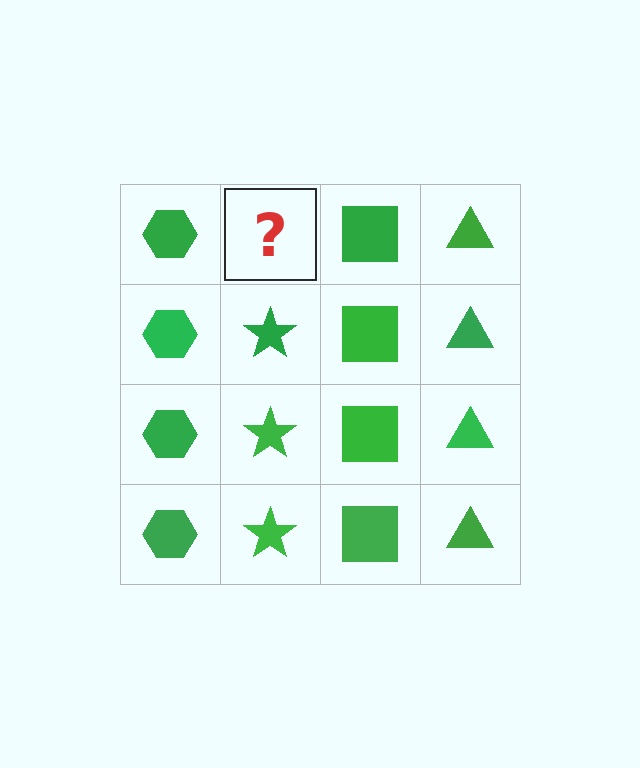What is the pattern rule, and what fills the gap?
The rule is that each column has a consistent shape. The gap should be filled with a green star.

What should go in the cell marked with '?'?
The missing cell should contain a green star.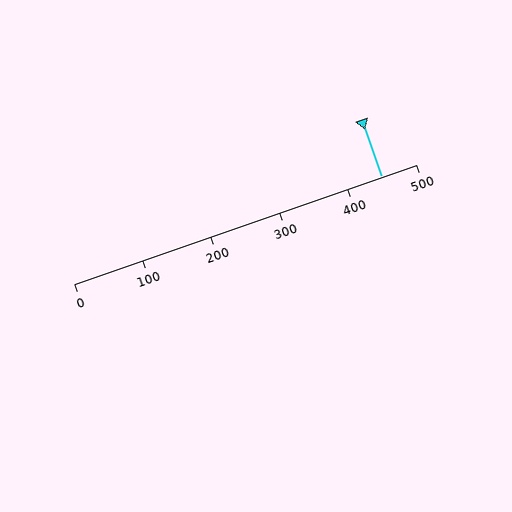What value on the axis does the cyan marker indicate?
The marker indicates approximately 450.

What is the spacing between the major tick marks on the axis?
The major ticks are spaced 100 apart.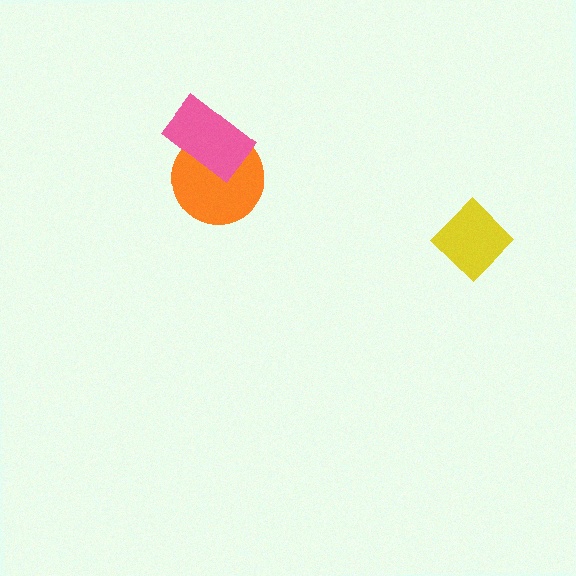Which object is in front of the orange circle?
The pink rectangle is in front of the orange circle.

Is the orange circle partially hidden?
Yes, it is partially covered by another shape.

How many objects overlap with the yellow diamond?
0 objects overlap with the yellow diamond.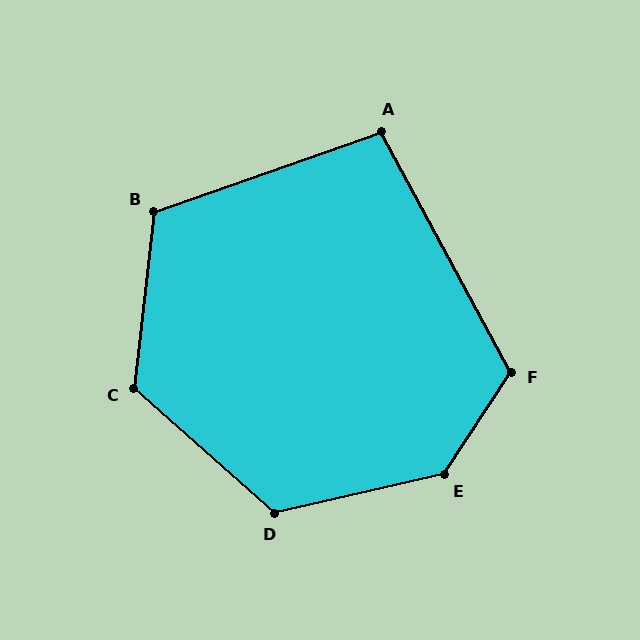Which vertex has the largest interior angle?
E, at approximately 136 degrees.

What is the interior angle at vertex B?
Approximately 116 degrees (obtuse).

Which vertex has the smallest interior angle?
A, at approximately 99 degrees.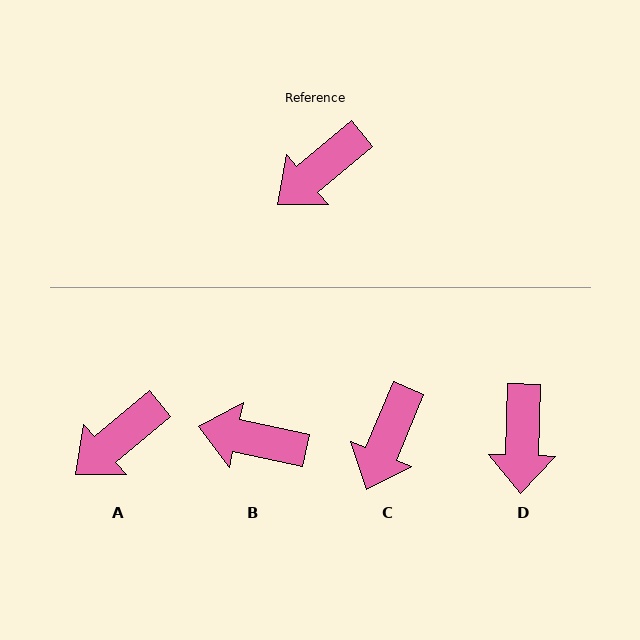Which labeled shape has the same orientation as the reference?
A.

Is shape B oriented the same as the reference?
No, it is off by about 52 degrees.